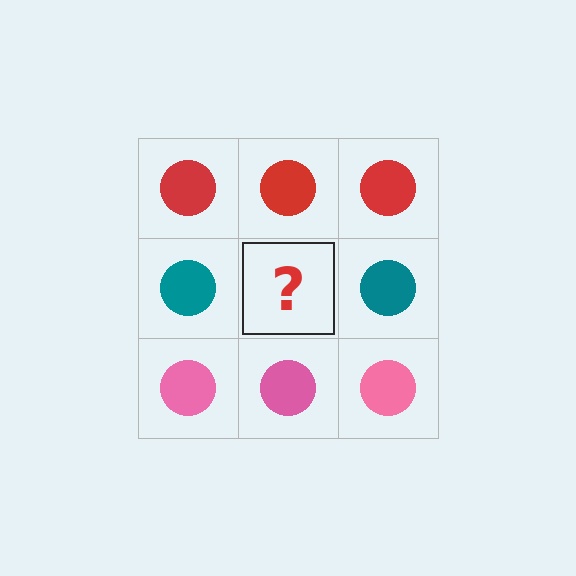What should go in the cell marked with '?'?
The missing cell should contain a teal circle.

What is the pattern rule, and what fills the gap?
The rule is that each row has a consistent color. The gap should be filled with a teal circle.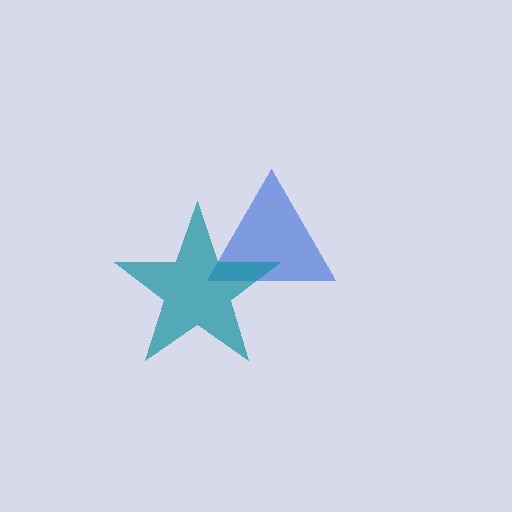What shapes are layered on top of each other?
The layered shapes are: a blue triangle, a teal star.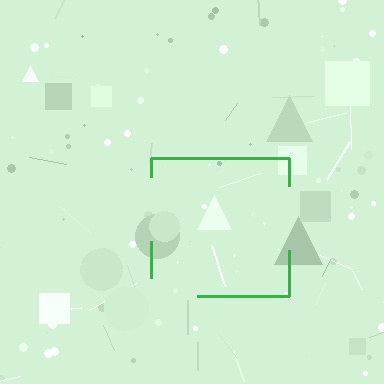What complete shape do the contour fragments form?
The contour fragments form a square.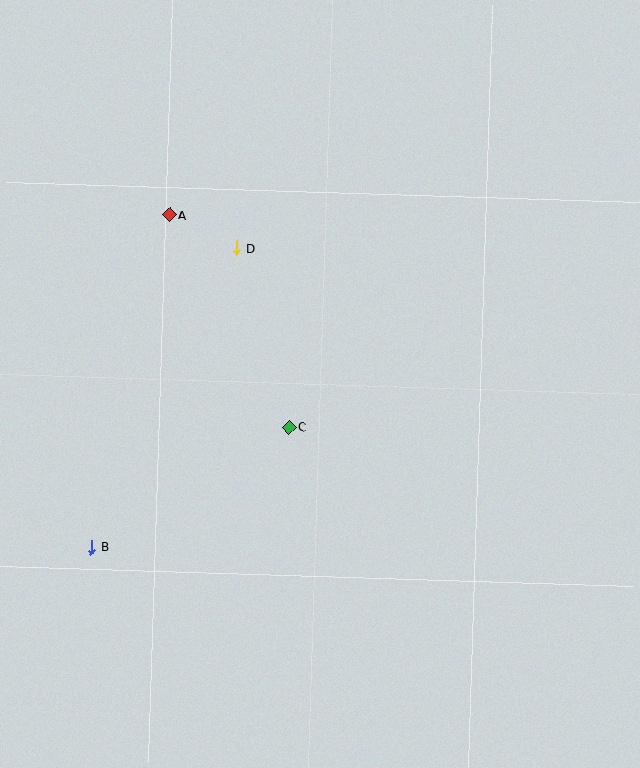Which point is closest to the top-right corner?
Point D is closest to the top-right corner.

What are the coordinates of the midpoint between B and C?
The midpoint between B and C is at (190, 487).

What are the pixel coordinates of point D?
Point D is at (237, 248).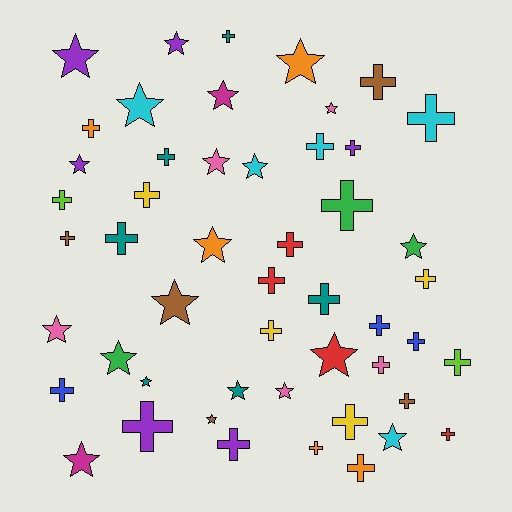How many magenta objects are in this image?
There are 2 magenta objects.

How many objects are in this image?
There are 50 objects.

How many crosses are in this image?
There are 29 crosses.